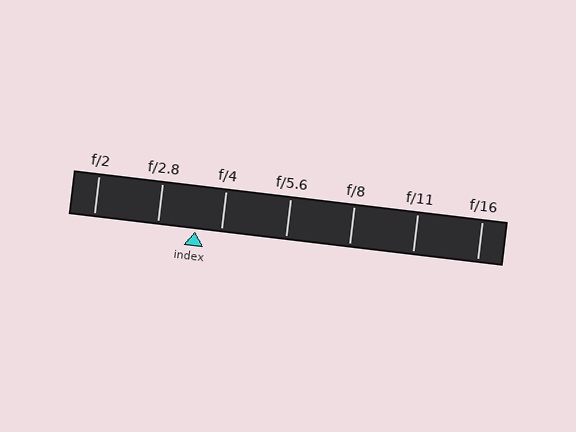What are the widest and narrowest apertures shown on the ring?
The widest aperture shown is f/2 and the narrowest is f/16.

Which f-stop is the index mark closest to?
The index mark is closest to f/4.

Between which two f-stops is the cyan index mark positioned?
The index mark is between f/2.8 and f/4.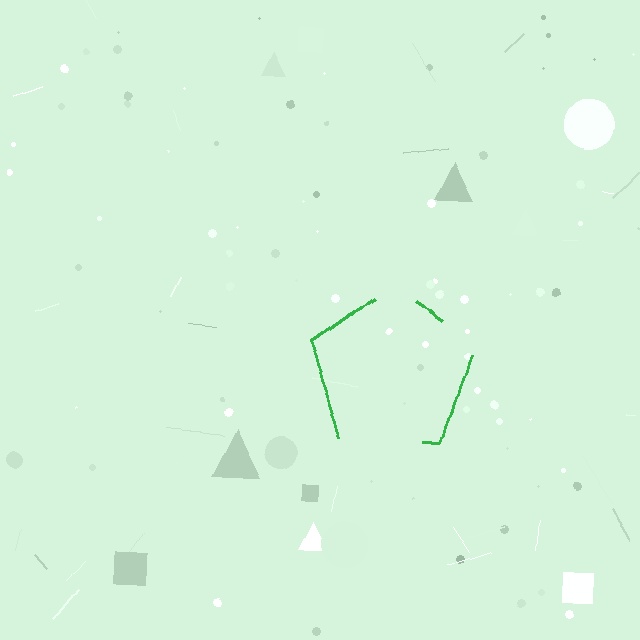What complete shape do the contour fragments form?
The contour fragments form a pentagon.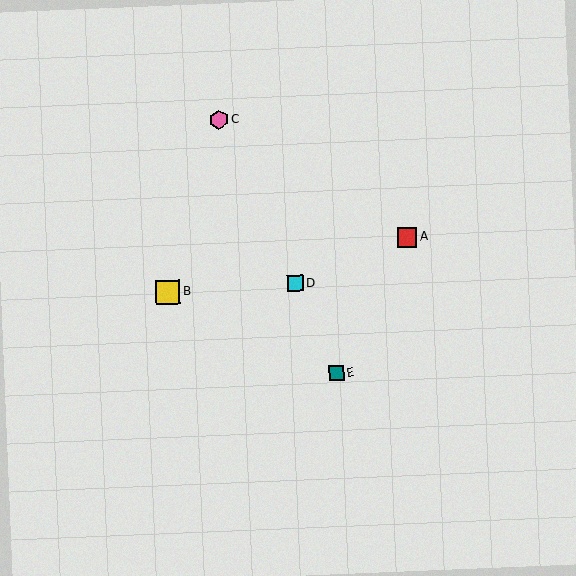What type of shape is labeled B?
Shape B is a yellow square.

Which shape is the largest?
The yellow square (labeled B) is the largest.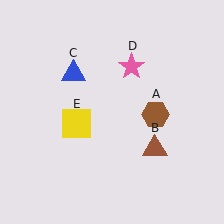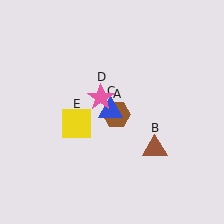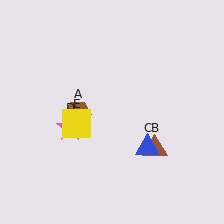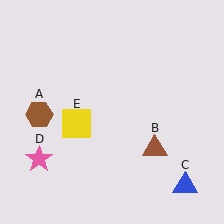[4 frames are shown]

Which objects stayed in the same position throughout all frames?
Brown triangle (object B) and yellow square (object E) remained stationary.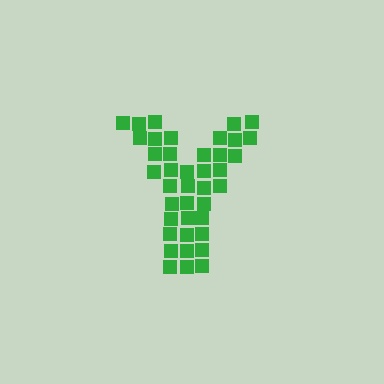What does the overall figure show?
The overall figure shows the letter Y.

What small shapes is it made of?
It is made of small squares.